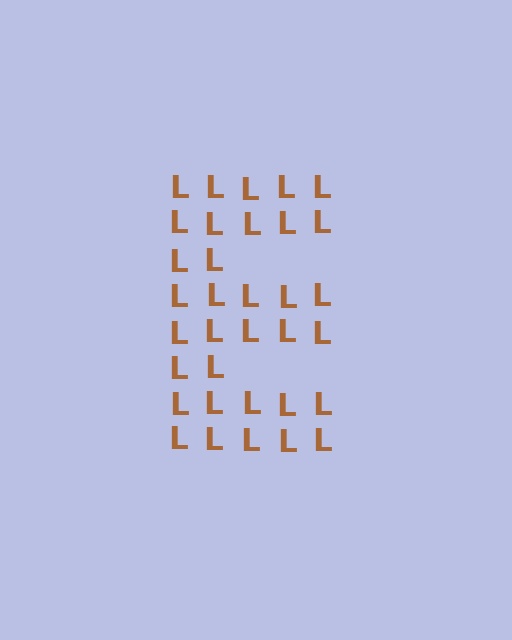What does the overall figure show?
The overall figure shows the letter E.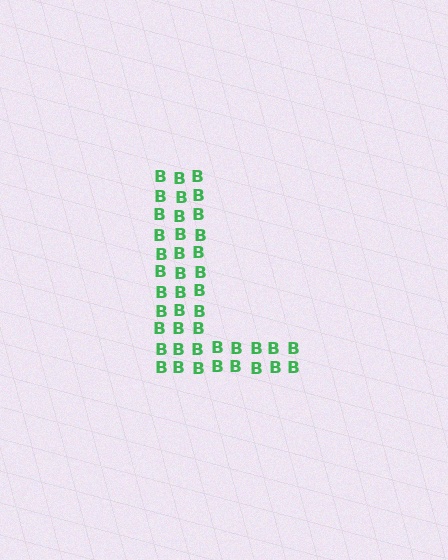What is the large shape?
The large shape is the letter L.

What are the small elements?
The small elements are letter B's.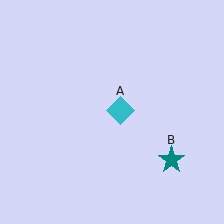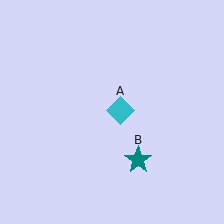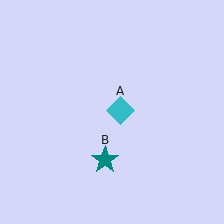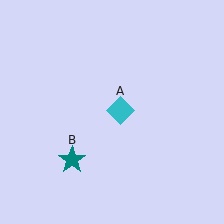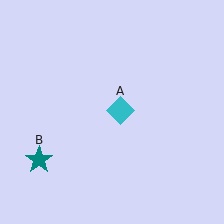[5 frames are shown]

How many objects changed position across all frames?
1 object changed position: teal star (object B).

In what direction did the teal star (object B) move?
The teal star (object B) moved left.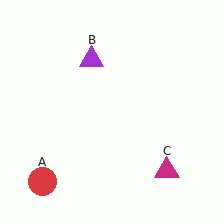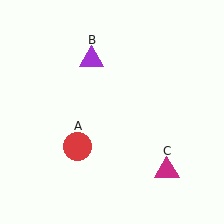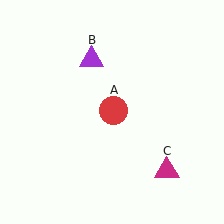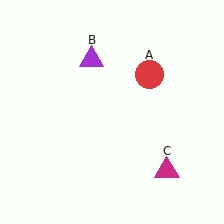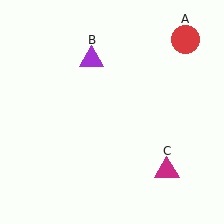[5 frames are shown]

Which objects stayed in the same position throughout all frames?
Purple triangle (object B) and magenta triangle (object C) remained stationary.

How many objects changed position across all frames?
1 object changed position: red circle (object A).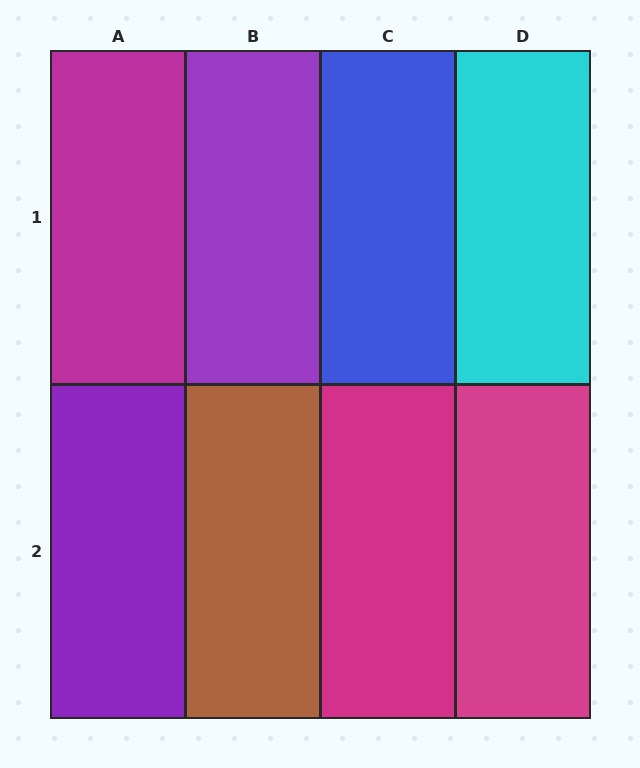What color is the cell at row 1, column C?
Blue.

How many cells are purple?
2 cells are purple.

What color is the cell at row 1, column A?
Magenta.